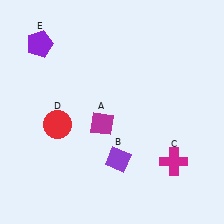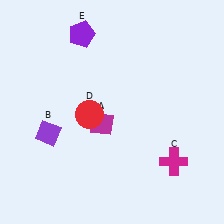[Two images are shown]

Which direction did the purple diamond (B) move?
The purple diamond (B) moved left.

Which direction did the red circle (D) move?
The red circle (D) moved right.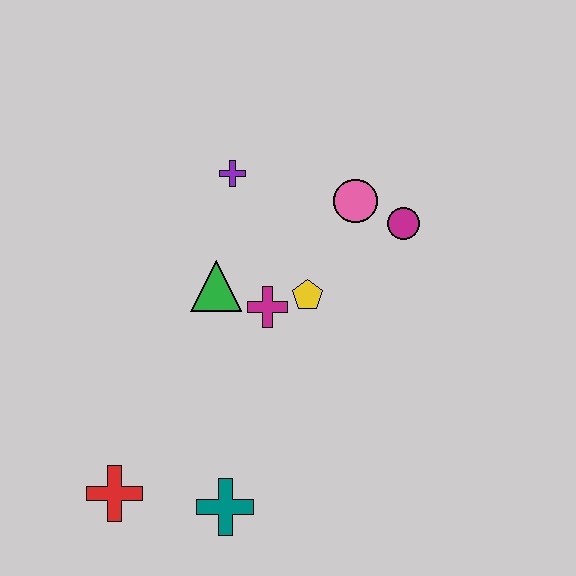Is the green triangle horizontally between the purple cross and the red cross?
Yes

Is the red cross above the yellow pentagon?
No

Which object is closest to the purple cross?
The green triangle is closest to the purple cross.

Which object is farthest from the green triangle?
The red cross is farthest from the green triangle.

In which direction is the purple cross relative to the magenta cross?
The purple cross is above the magenta cross.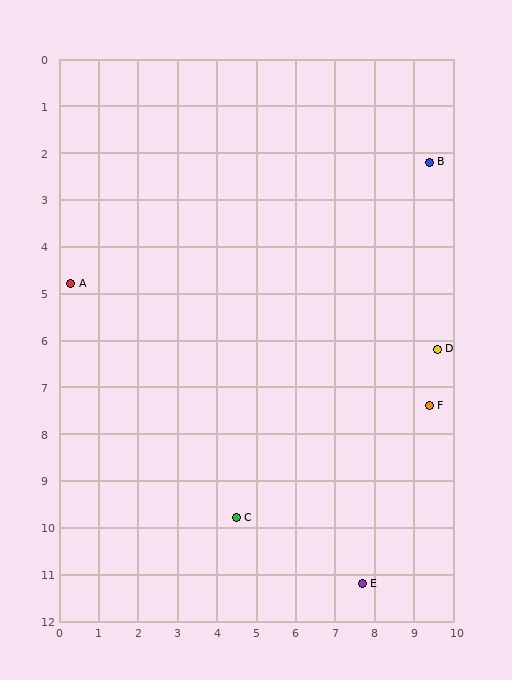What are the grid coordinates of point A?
Point A is at approximately (0.3, 4.8).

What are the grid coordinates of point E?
Point E is at approximately (7.7, 11.2).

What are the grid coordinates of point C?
Point C is at approximately (4.5, 9.8).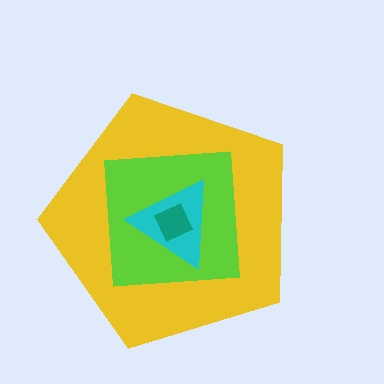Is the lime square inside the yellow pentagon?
Yes.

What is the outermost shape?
The yellow pentagon.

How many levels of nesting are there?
4.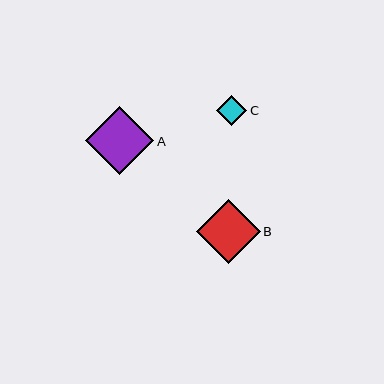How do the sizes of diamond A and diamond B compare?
Diamond A and diamond B are approximately the same size.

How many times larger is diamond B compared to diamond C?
Diamond B is approximately 2.1 times the size of diamond C.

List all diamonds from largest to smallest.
From largest to smallest: A, B, C.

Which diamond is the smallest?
Diamond C is the smallest with a size of approximately 30 pixels.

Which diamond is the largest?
Diamond A is the largest with a size of approximately 68 pixels.